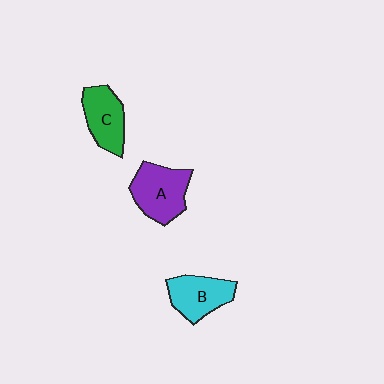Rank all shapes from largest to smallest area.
From largest to smallest: A (purple), B (cyan), C (green).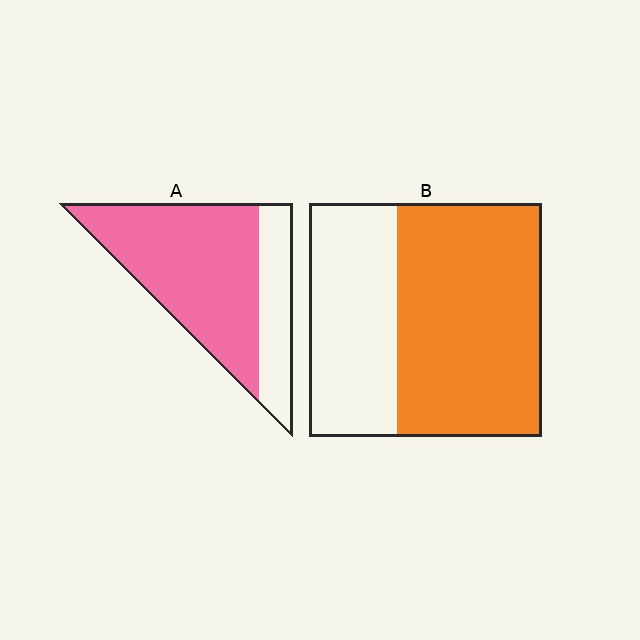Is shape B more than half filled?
Yes.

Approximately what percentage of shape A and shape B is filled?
A is approximately 75% and B is approximately 60%.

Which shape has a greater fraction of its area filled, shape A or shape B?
Shape A.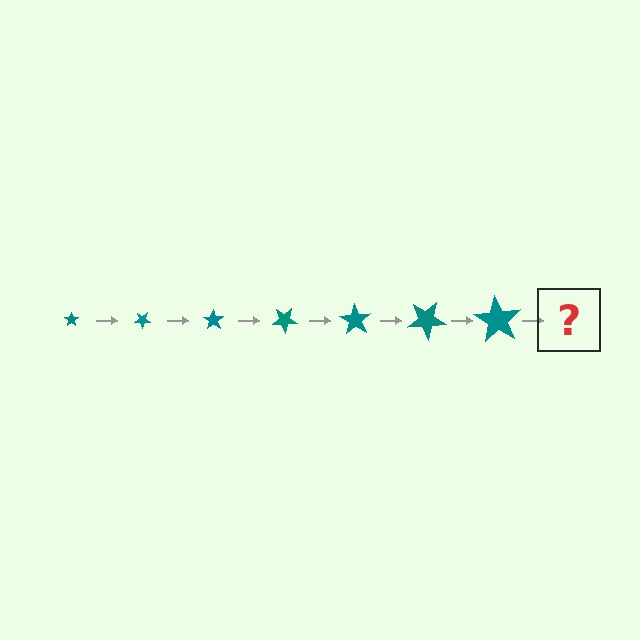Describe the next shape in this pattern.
It should be a star, larger than the previous one and rotated 245 degrees from the start.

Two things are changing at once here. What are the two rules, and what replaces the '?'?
The two rules are that the star grows larger each step and it rotates 35 degrees each step. The '?' should be a star, larger than the previous one and rotated 245 degrees from the start.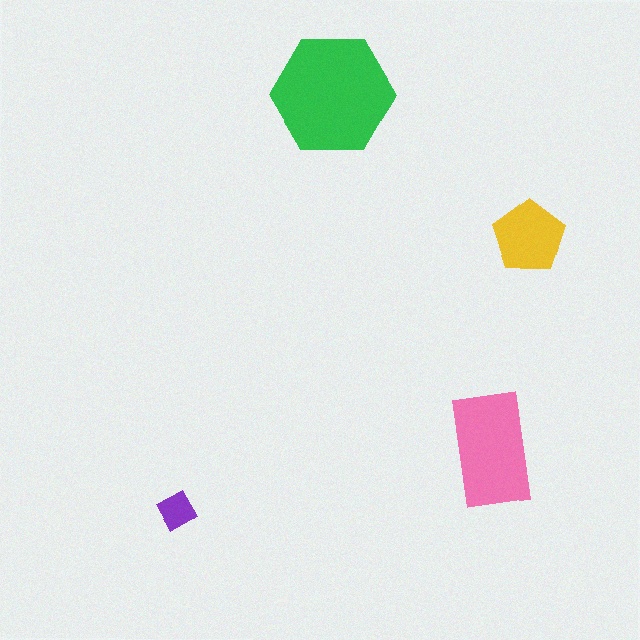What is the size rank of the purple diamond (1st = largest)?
4th.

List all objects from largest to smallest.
The green hexagon, the pink rectangle, the yellow pentagon, the purple diamond.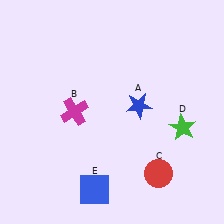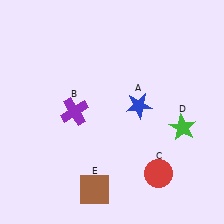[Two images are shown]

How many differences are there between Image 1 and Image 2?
There are 2 differences between the two images.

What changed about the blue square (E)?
In Image 1, E is blue. In Image 2, it changed to brown.